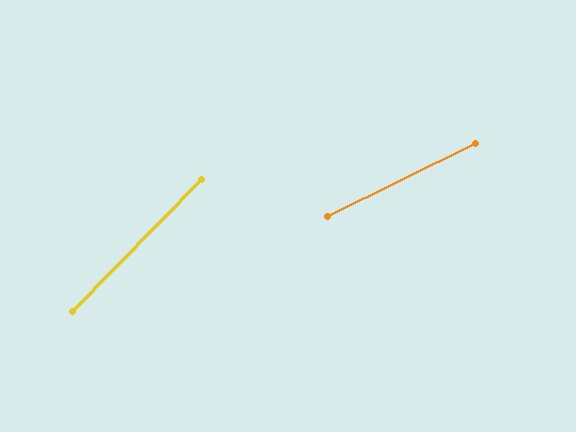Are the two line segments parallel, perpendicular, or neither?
Neither parallel nor perpendicular — they differ by about 19°.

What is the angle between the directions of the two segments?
Approximately 19 degrees.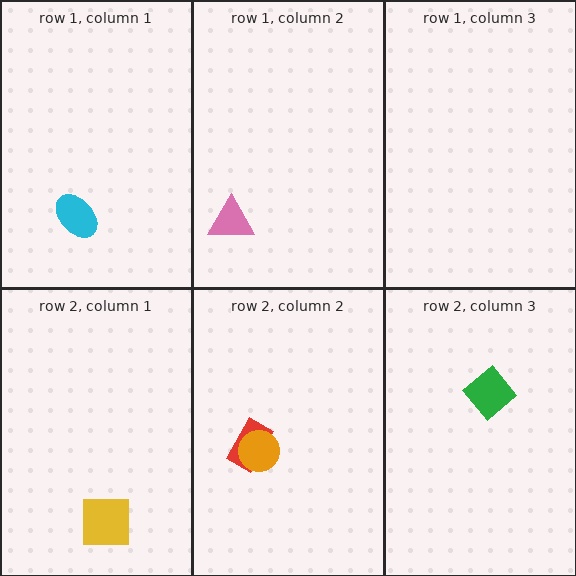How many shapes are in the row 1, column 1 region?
1.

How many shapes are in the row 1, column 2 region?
1.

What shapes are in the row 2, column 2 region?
The red rectangle, the orange circle.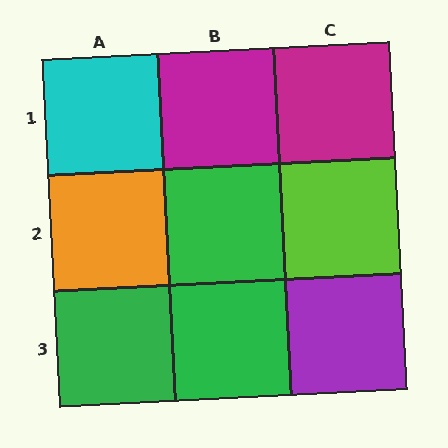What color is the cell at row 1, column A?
Cyan.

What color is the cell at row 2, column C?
Lime.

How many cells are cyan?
1 cell is cyan.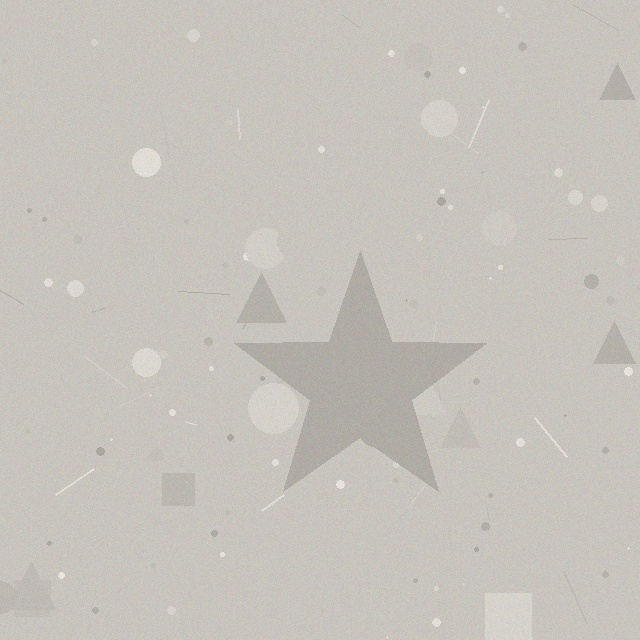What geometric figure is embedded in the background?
A star is embedded in the background.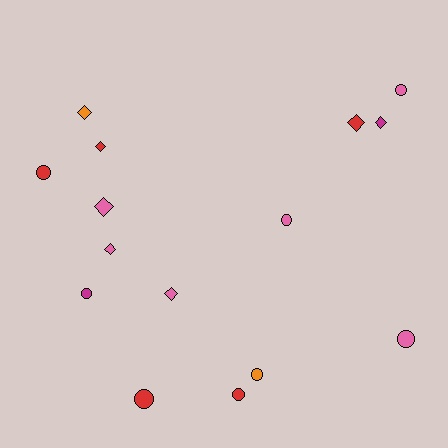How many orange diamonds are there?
There is 1 orange diamond.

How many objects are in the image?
There are 15 objects.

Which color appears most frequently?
Pink, with 6 objects.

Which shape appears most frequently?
Circle, with 8 objects.